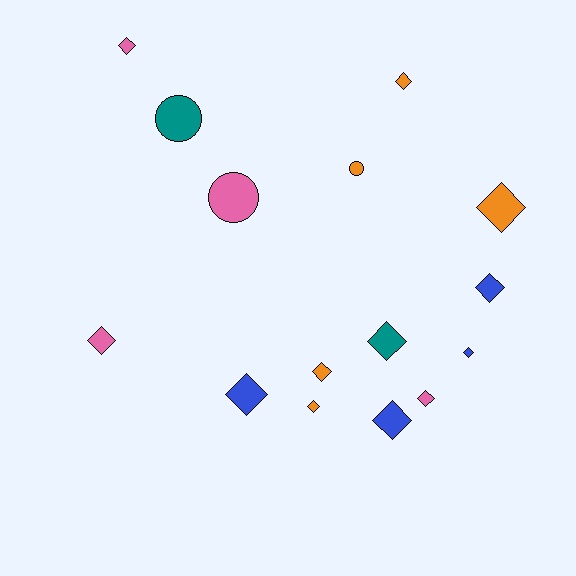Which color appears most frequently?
Orange, with 5 objects.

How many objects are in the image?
There are 15 objects.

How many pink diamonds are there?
There are 3 pink diamonds.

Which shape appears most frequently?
Diamond, with 12 objects.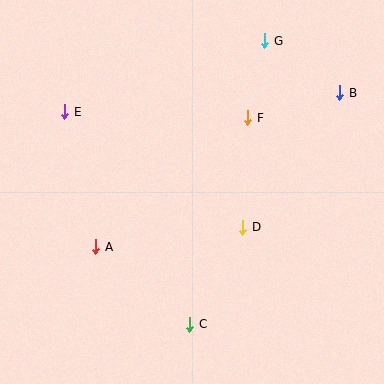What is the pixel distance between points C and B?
The distance between C and B is 276 pixels.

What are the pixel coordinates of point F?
Point F is at (248, 118).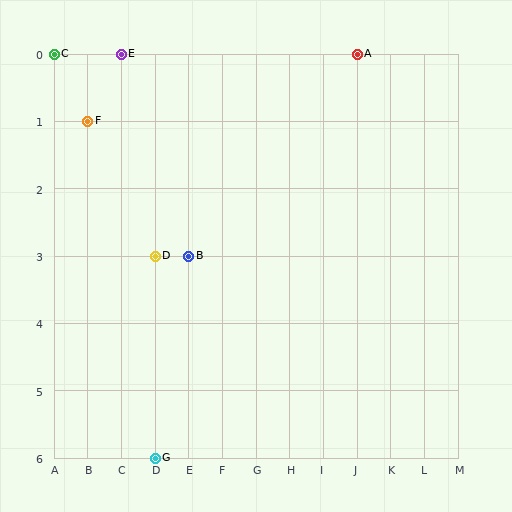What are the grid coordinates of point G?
Point G is at grid coordinates (D, 6).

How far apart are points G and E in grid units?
Points G and E are 1 column and 6 rows apart (about 6.1 grid units diagonally).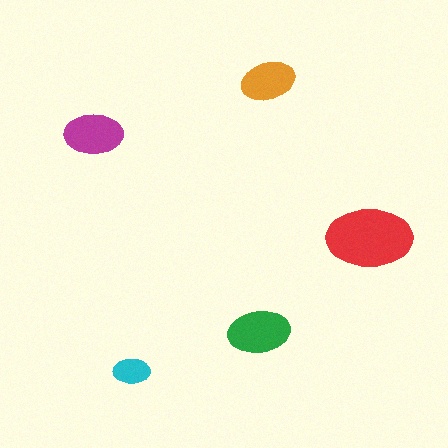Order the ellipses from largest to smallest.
the red one, the green one, the magenta one, the orange one, the cyan one.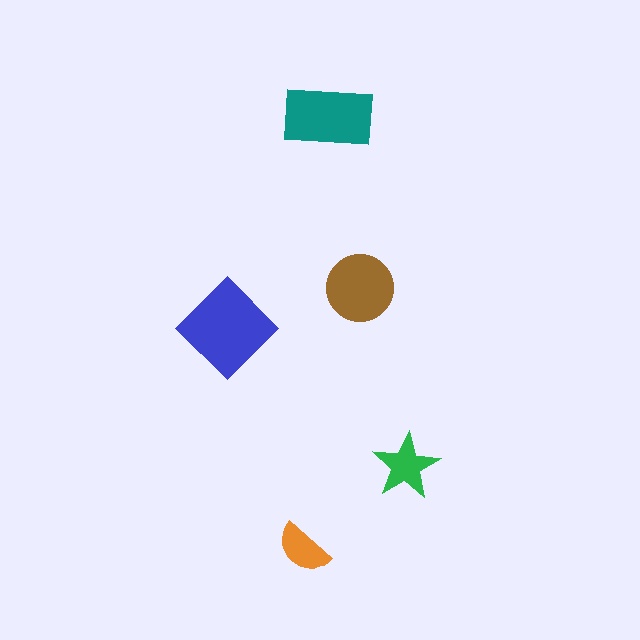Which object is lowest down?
The orange semicircle is bottommost.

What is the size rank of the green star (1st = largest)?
4th.